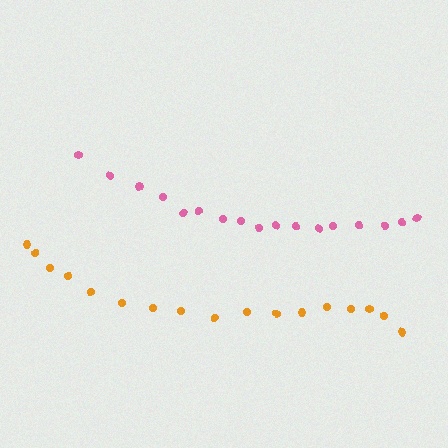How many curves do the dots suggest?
There are 2 distinct paths.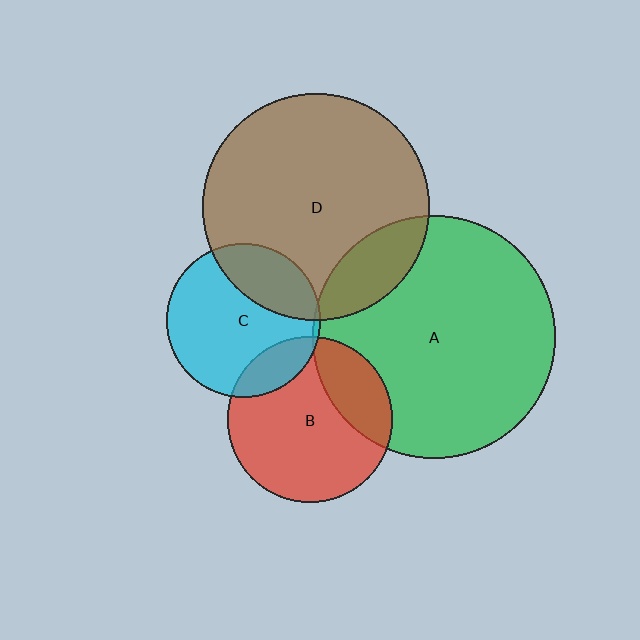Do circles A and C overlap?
Yes.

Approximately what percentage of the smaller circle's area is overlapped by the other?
Approximately 5%.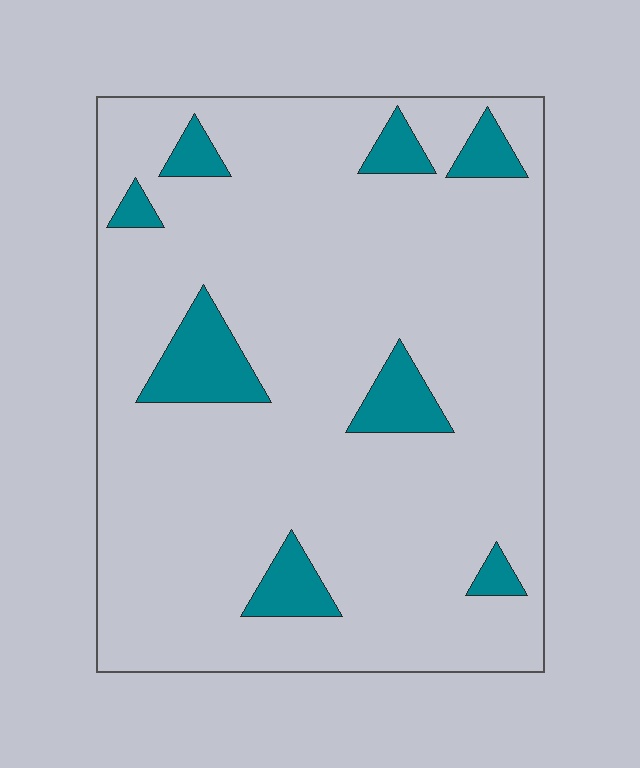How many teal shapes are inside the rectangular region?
8.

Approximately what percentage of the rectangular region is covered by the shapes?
Approximately 10%.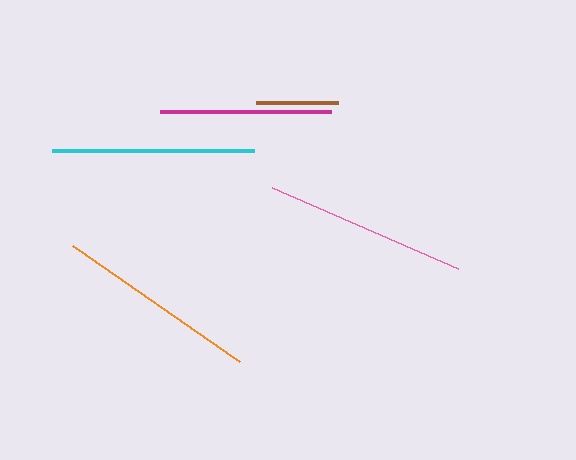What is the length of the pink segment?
The pink segment is approximately 203 pixels long.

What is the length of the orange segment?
The orange segment is approximately 203 pixels long.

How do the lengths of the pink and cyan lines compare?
The pink and cyan lines are approximately the same length.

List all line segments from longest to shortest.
From longest to shortest: orange, pink, cyan, magenta, brown.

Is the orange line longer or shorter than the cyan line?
The orange line is longer than the cyan line.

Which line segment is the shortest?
The brown line is the shortest at approximately 82 pixels.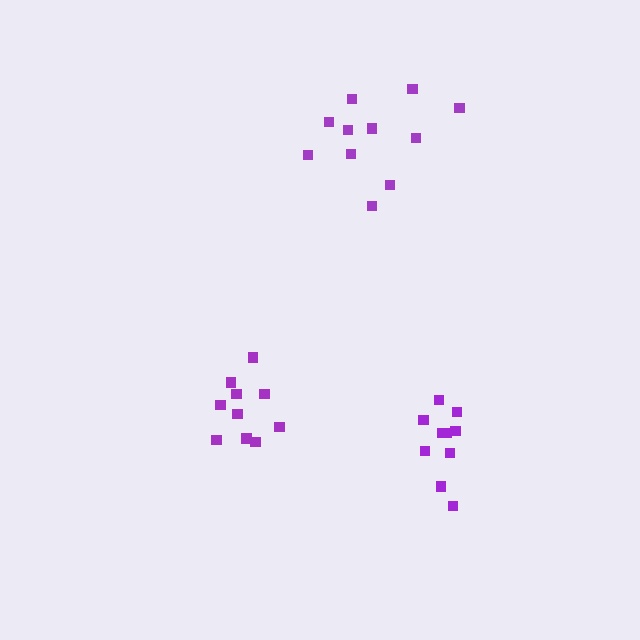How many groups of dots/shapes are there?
There are 3 groups.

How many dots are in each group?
Group 1: 10 dots, Group 2: 11 dots, Group 3: 10 dots (31 total).